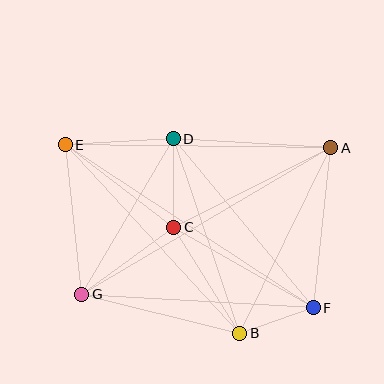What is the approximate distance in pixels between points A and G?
The distance between A and G is approximately 289 pixels.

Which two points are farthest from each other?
Points E and F are farthest from each other.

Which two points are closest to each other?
Points B and F are closest to each other.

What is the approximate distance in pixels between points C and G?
The distance between C and G is approximately 114 pixels.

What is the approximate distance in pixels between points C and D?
The distance between C and D is approximately 89 pixels.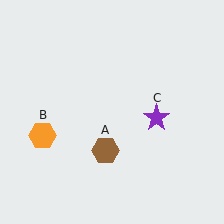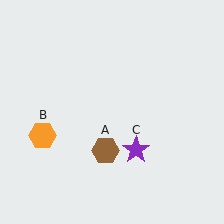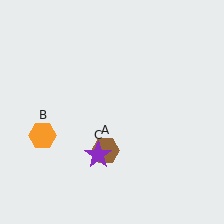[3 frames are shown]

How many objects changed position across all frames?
1 object changed position: purple star (object C).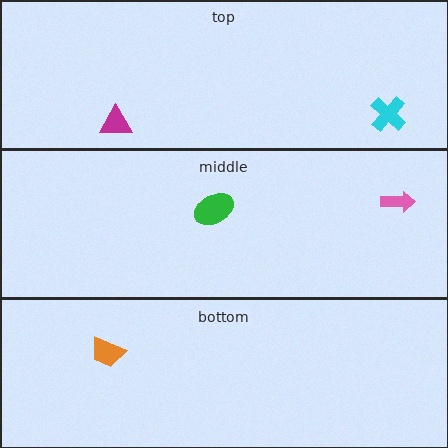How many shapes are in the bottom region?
1.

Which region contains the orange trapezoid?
The bottom region.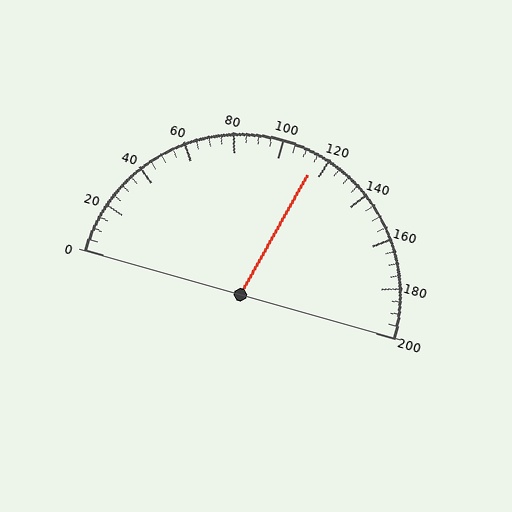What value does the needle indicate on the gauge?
The needle indicates approximately 115.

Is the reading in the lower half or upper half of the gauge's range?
The reading is in the upper half of the range (0 to 200).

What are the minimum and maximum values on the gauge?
The gauge ranges from 0 to 200.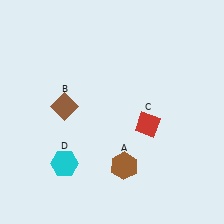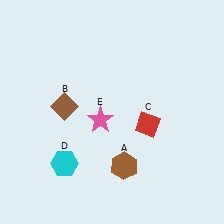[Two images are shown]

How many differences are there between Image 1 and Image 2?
There is 1 difference between the two images.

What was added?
A pink star (E) was added in Image 2.